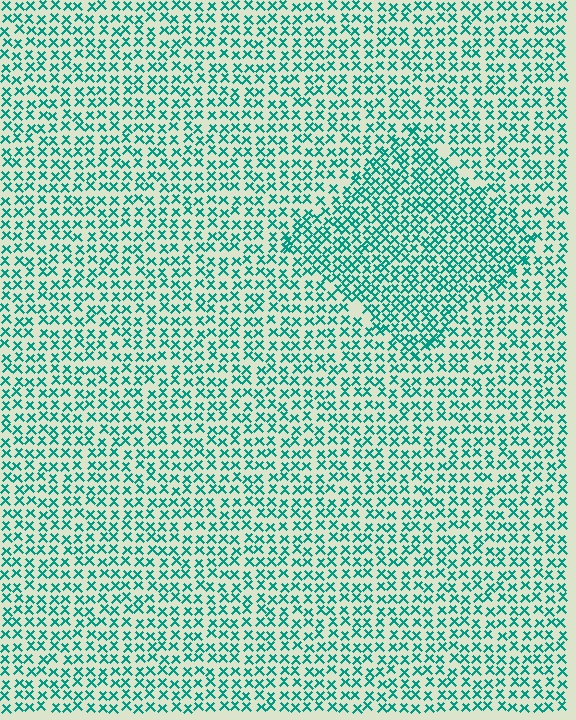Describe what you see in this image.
The image contains small teal elements arranged at two different densities. A diamond-shaped region is visible where the elements are more densely packed than the surrounding area.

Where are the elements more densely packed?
The elements are more densely packed inside the diamond boundary.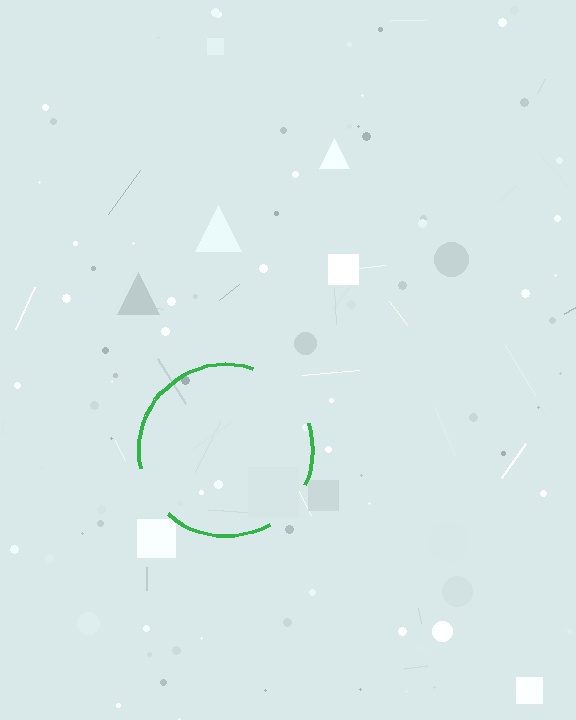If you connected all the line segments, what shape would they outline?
They would outline a circle.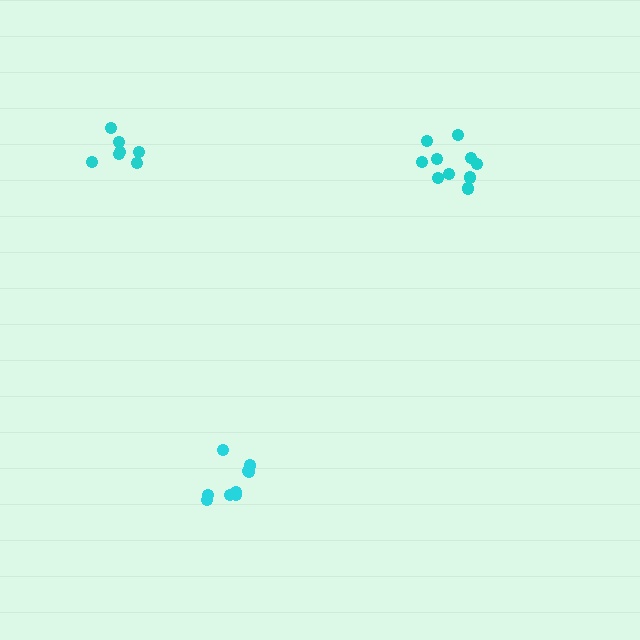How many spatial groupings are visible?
There are 3 spatial groupings.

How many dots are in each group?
Group 1: 9 dots, Group 2: 10 dots, Group 3: 7 dots (26 total).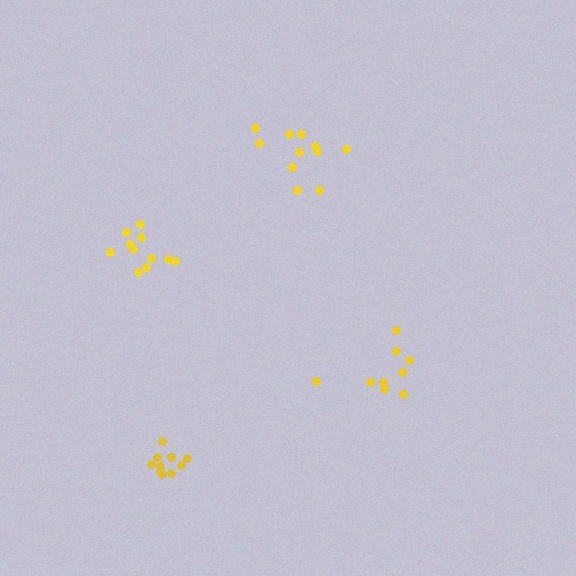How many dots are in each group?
Group 1: 9 dots, Group 2: 11 dots, Group 3: 10 dots, Group 4: 11 dots (41 total).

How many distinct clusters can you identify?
There are 4 distinct clusters.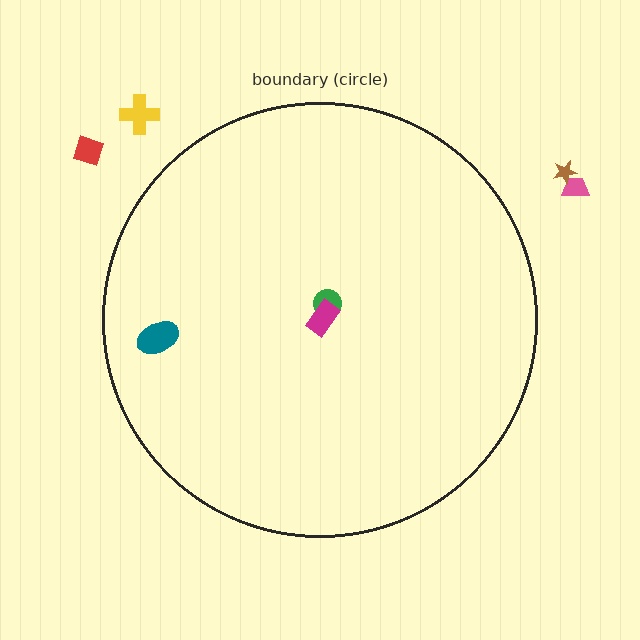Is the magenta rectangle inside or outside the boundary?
Inside.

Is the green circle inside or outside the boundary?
Inside.